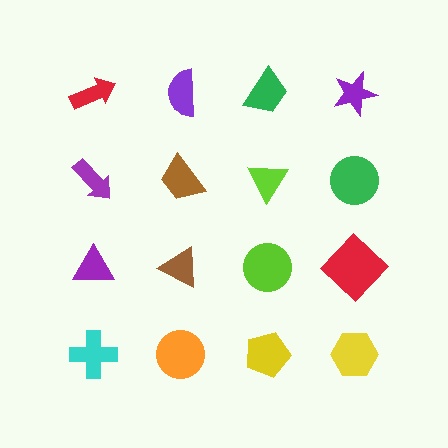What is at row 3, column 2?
A brown triangle.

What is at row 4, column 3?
A yellow pentagon.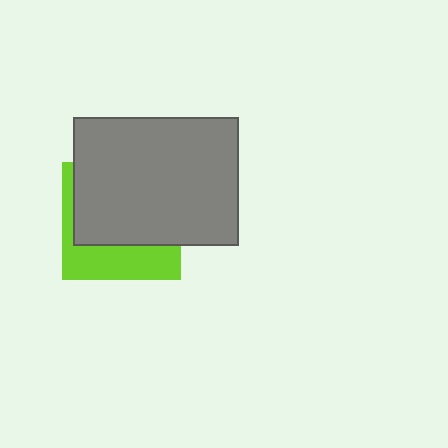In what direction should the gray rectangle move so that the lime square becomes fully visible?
The gray rectangle should move up. That is the shortest direction to clear the overlap and leave the lime square fully visible.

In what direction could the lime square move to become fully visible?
The lime square could move down. That would shift it out from behind the gray rectangle entirely.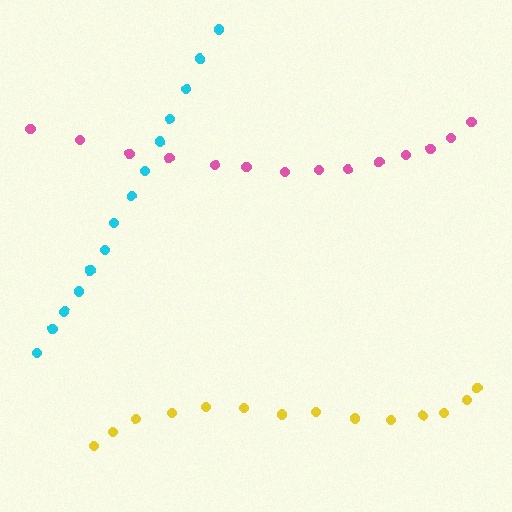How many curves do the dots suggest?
There are 3 distinct paths.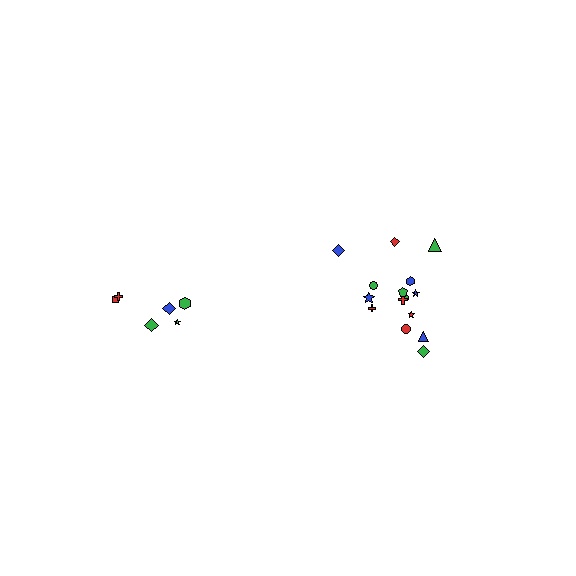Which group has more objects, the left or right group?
The right group.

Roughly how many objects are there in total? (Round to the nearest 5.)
Roughly 20 objects in total.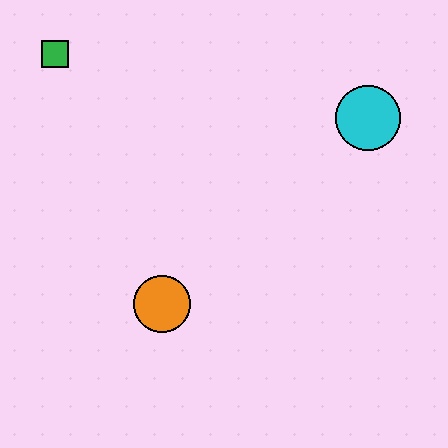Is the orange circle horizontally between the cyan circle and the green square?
Yes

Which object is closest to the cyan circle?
The orange circle is closest to the cyan circle.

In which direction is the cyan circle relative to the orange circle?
The cyan circle is to the right of the orange circle.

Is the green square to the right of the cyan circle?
No